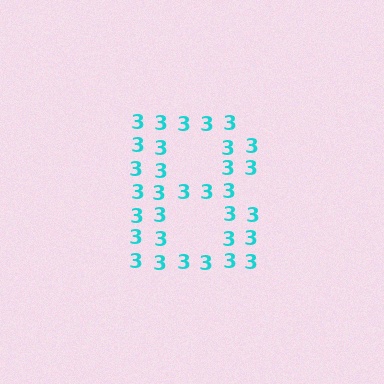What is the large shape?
The large shape is the letter B.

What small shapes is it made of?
It is made of small digit 3's.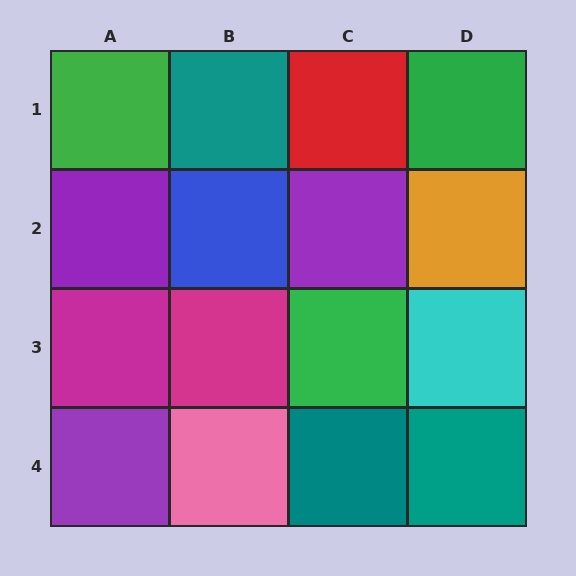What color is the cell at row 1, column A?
Green.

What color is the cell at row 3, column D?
Cyan.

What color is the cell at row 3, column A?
Magenta.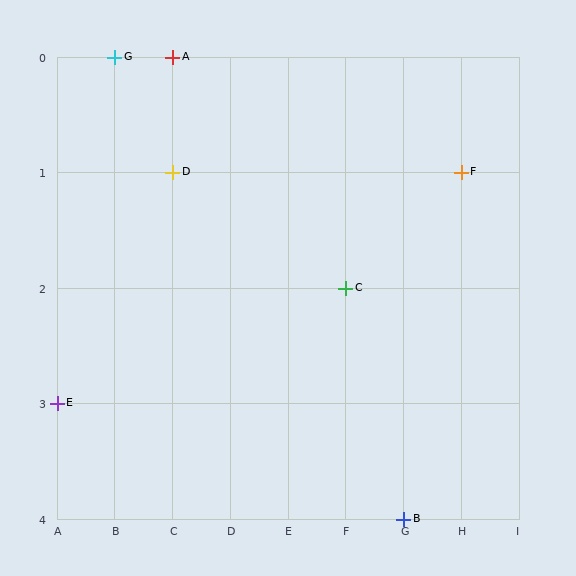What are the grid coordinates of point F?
Point F is at grid coordinates (H, 1).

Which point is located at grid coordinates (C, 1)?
Point D is at (C, 1).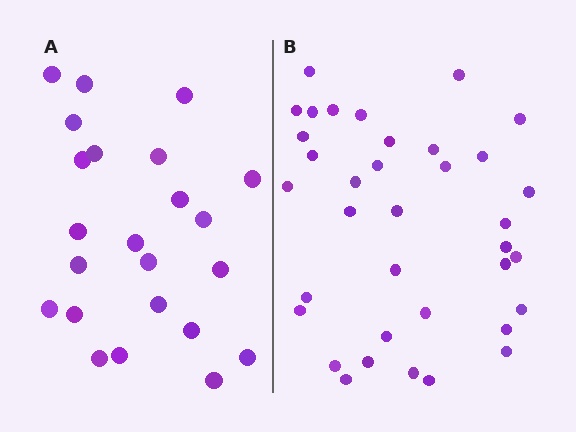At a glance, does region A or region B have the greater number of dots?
Region B (the right region) has more dots.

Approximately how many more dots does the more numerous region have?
Region B has approximately 15 more dots than region A.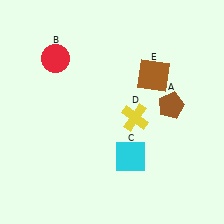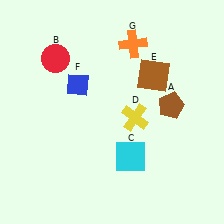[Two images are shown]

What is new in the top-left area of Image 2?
A blue diamond (F) was added in the top-left area of Image 2.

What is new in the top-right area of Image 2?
An orange cross (G) was added in the top-right area of Image 2.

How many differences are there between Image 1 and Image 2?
There are 2 differences between the two images.